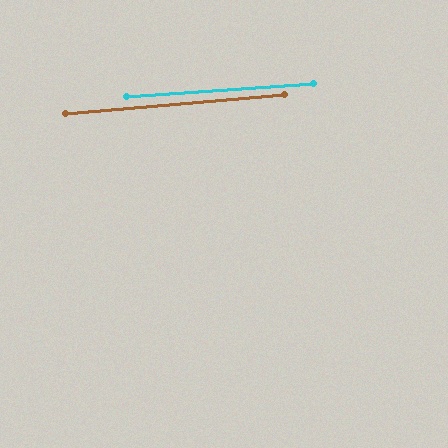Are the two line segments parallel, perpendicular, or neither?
Parallel — their directions differ by only 1.0°.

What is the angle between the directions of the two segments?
Approximately 1 degree.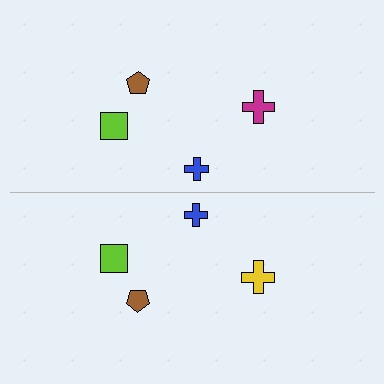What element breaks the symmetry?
The yellow cross on the bottom side breaks the symmetry — its mirror counterpart is magenta.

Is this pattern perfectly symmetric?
No, the pattern is not perfectly symmetric. The yellow cross on the bottom side breaks the symmetry — its mirror counterpart is magenta.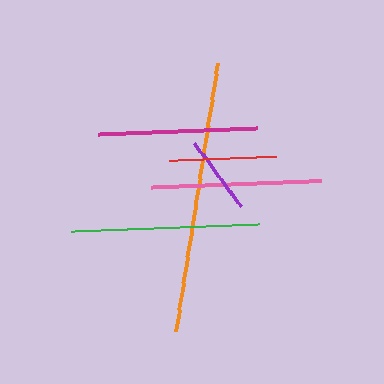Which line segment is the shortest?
The purple line is the shortest at approximately 79 pixels.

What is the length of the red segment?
The red segment is approximately 107 pixels long.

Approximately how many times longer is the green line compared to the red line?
The green line is approximately 1.8 times the length of the red line.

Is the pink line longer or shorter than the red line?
The pink line is longer than the red line.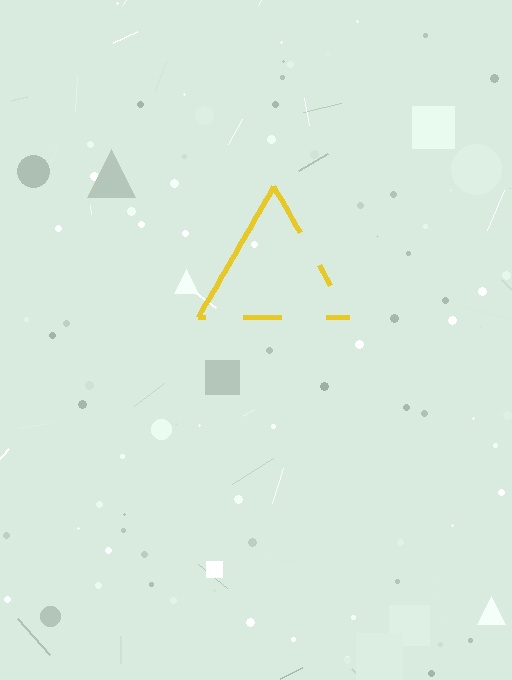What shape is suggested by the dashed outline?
The dashed outline suggests a triangle.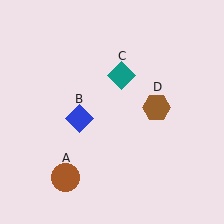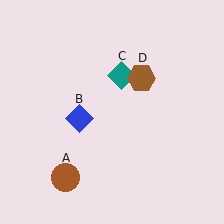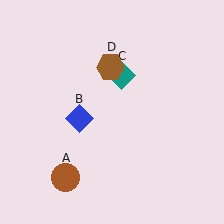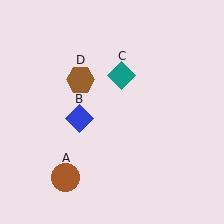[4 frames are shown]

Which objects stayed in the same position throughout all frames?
Brown circle (object A) and blue diamond (object B) and teal diamond (object C) remained stationary.